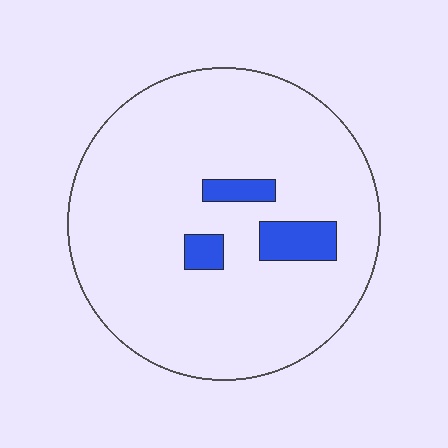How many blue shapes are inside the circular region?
3.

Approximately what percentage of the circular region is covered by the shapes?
Approximately 10%.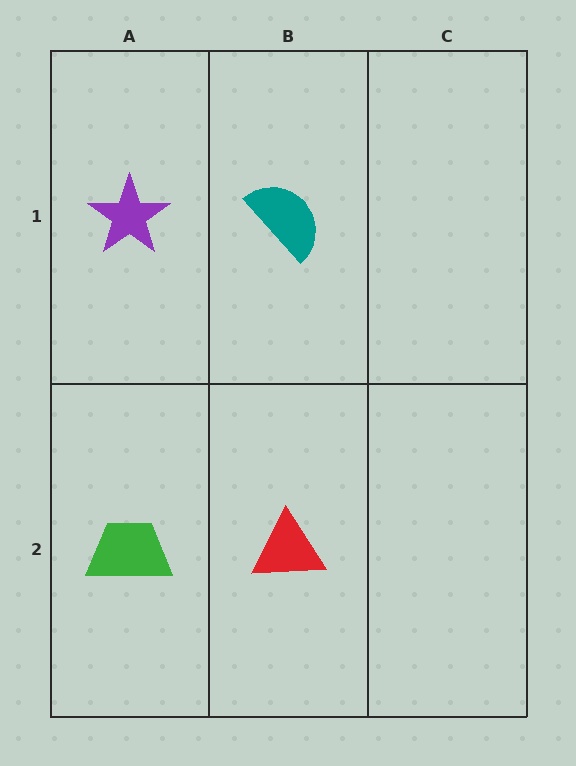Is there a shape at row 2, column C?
No, that cell is empty.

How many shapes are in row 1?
2 shapes.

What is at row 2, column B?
A red triangle.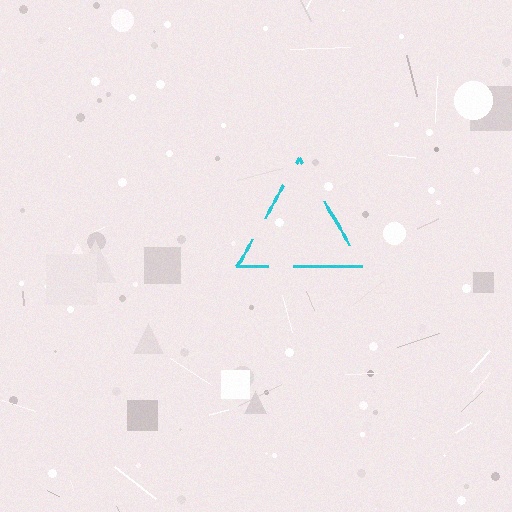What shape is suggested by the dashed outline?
The dashed outline suggests a triangle.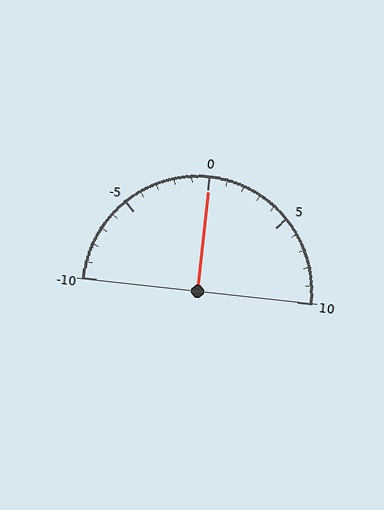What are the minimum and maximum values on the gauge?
The gauge ranges from -10 to 10.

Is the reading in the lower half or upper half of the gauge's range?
The reading is in the upper half of the range (-10 to 10).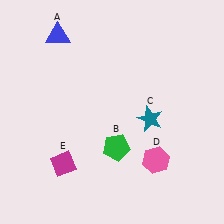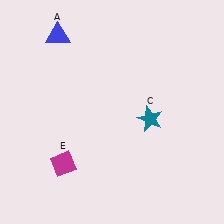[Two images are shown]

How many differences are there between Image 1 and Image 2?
There are 2 differences between the two images.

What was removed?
The green pentagon (B), the pink hexagon (D) were removed in Image 2.